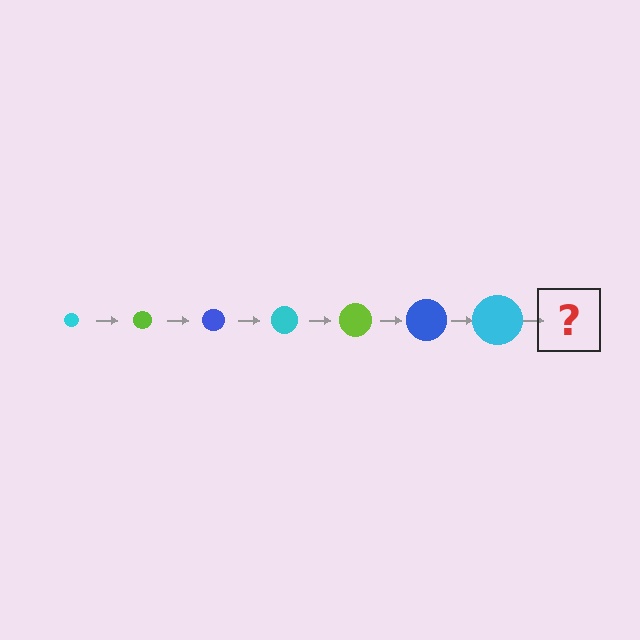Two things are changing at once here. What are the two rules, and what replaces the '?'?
The two rules are that the circle grows larger each step and the color cycles through cyan, lime, and blue. The '?' should be a lime circle, larger than the previous one.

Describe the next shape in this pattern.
It should be a lime circle, larger than the previous one.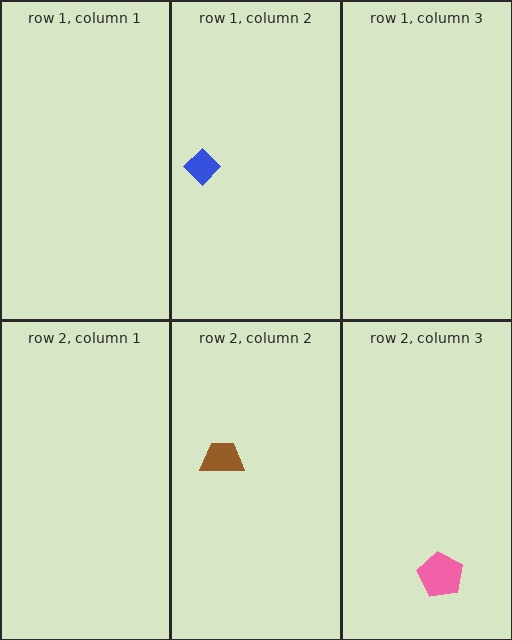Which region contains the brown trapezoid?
The row 2, column 2 region.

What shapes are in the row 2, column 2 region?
The brown trapezoid.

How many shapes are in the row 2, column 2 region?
1.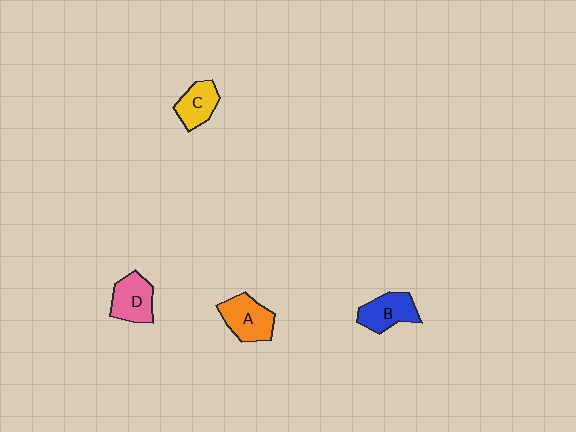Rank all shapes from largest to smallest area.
From largest to smallest: A (orange), D (pink), B (blue), C (yellow).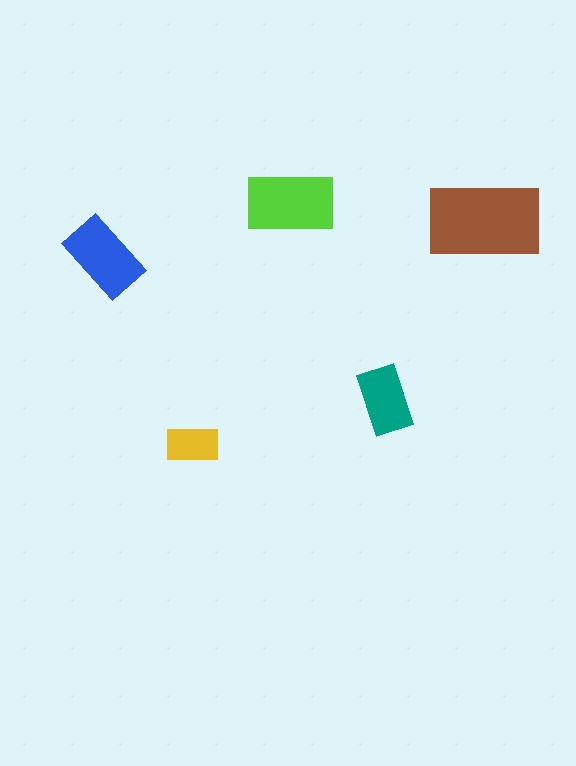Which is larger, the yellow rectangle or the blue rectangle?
The blue one.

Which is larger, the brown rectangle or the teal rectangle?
The brown one.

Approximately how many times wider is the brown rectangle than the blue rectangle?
About 1.5 times wider.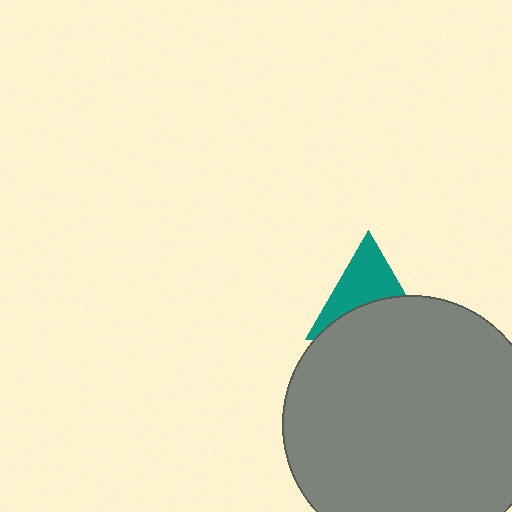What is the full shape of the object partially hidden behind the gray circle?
The partially hidden object is a teal triangle.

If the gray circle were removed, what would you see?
You would see the complete teal triangle.